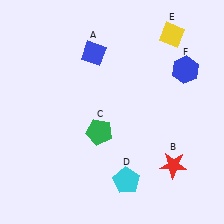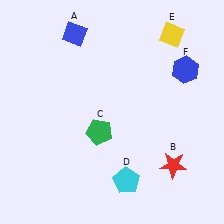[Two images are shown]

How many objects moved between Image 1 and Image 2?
1 object moved between the two images.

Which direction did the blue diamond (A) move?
The blue diamond (A) moved up.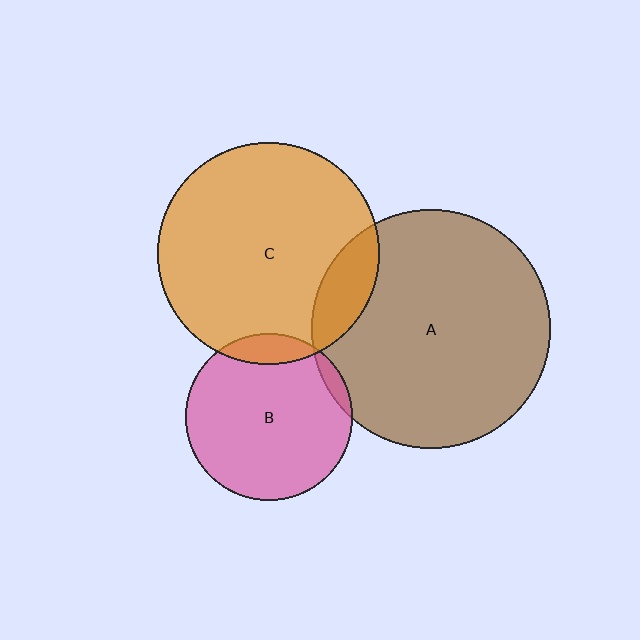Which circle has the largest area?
Circle A (brown).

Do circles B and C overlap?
Yes.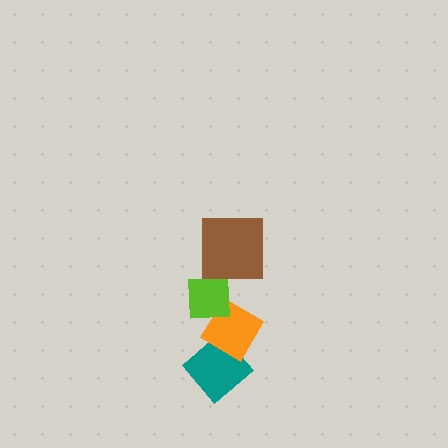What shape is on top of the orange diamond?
The lime square is on top of the orange diamond.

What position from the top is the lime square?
The lime square is 2nd from the top.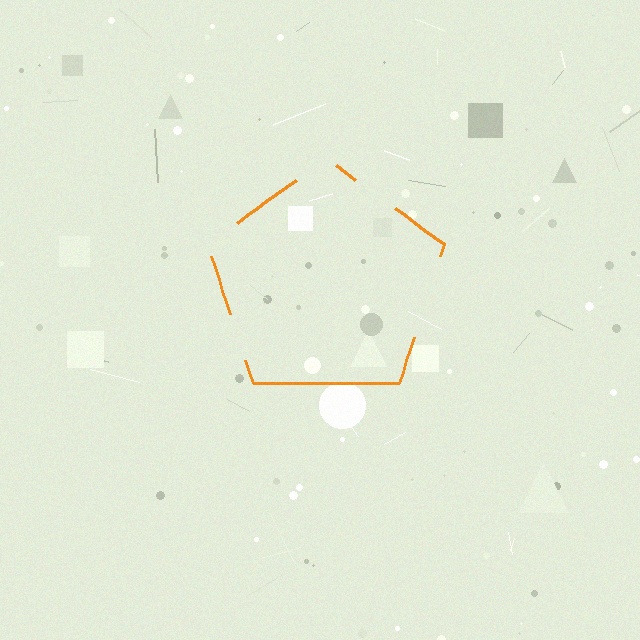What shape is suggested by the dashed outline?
The dashed outline suggests a pentagon.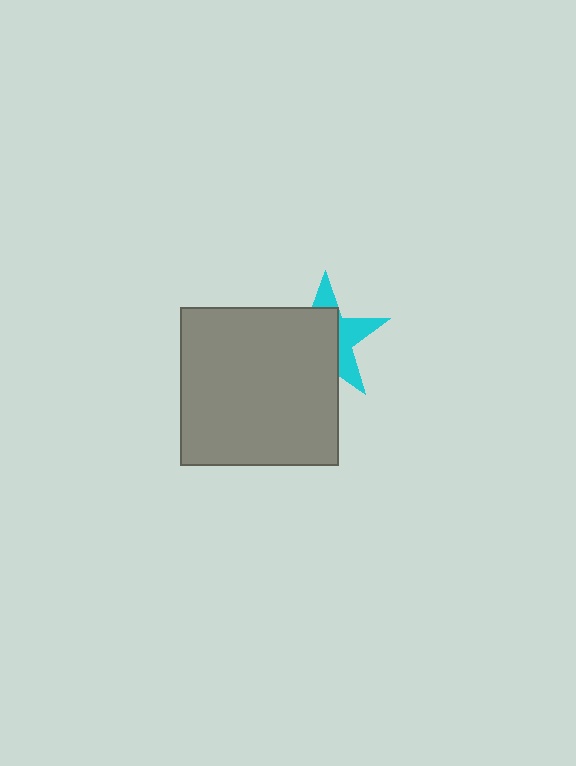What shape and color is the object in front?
The object in front is a gray square.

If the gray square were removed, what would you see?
You would see the complete cyan star.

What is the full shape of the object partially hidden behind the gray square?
The partially hidden object is a cyan star.